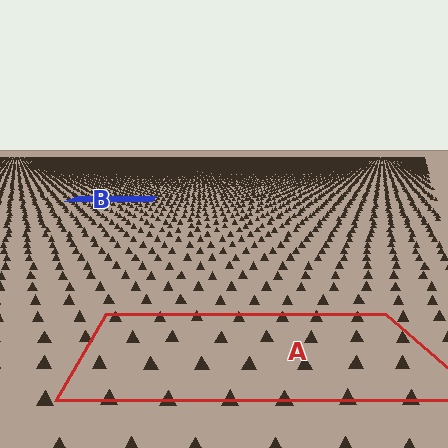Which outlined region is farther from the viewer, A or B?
Region B is farther from the viewer — the texture elements inside it appear smaller and more densely packed.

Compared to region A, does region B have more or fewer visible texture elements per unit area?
Region B has more texture elements per unit area — they are packed more densely because it is farther away.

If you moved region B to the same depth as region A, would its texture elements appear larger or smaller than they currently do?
They would appear larger. At a closer depth, the same texture elements are projected at a bigger on-screen size.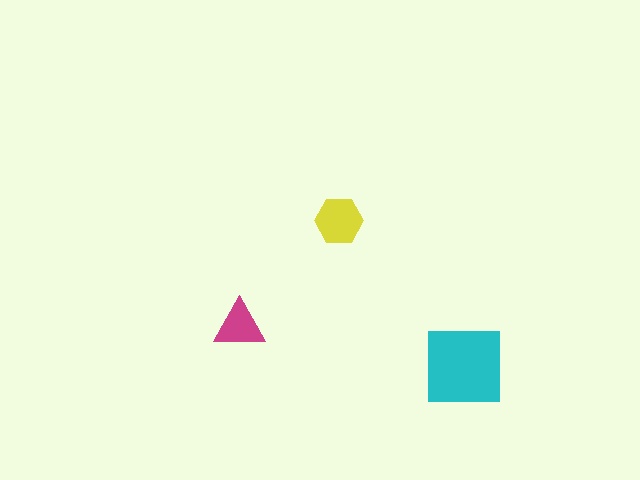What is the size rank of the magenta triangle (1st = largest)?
3rd.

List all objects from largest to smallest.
The cyan square, the yellow hexagon, the magenta triangle.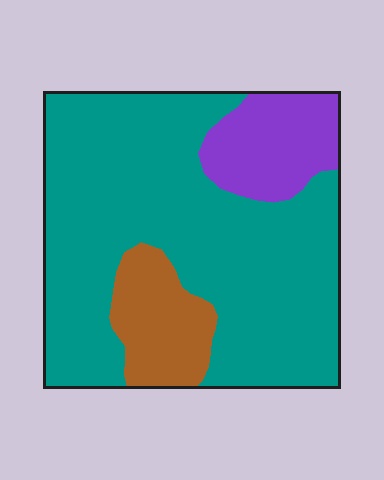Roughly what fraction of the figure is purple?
Purple covers around 15% of the figure.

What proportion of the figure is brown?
Brown covers around 15% of the figure.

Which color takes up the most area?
Teal, at roughly 75%.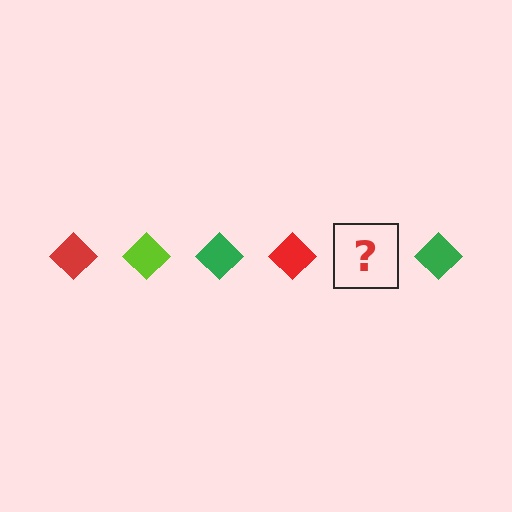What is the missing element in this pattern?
The missing element is a lime diamond.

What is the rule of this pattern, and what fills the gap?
The rule is that the pattern cycles through red, lime, green diamonds. The gap should be filled with a lime diamond.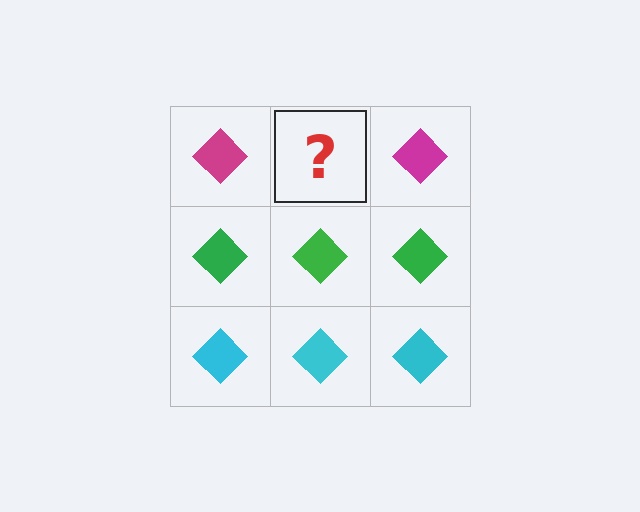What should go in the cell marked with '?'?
The missing cell should contain a magenta diamond.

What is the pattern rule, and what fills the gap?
The rule is that each row has a consistent color. The gap should be filled with a magenta diamond.